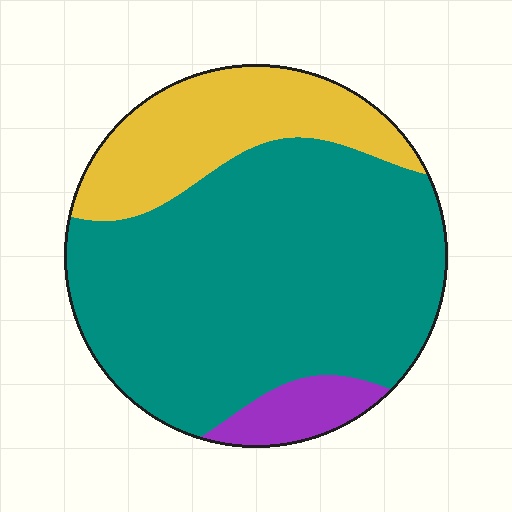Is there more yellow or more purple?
Yellow.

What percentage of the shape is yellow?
Yellow covers 23% of the shape.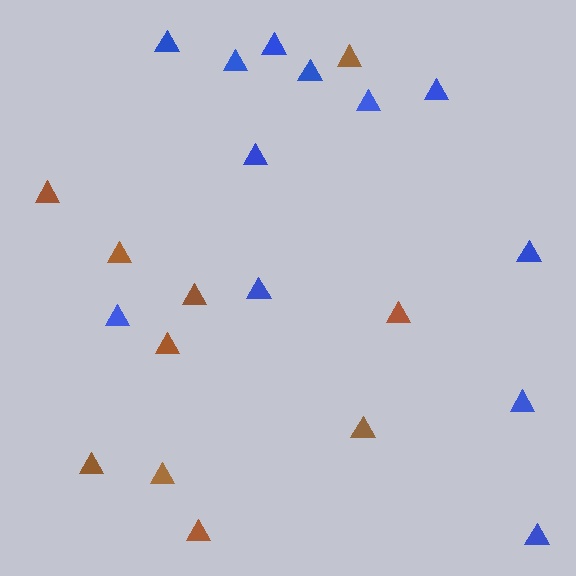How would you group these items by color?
There are 2 groups: one group of blue triangles (12) and one group of brown triangles (10).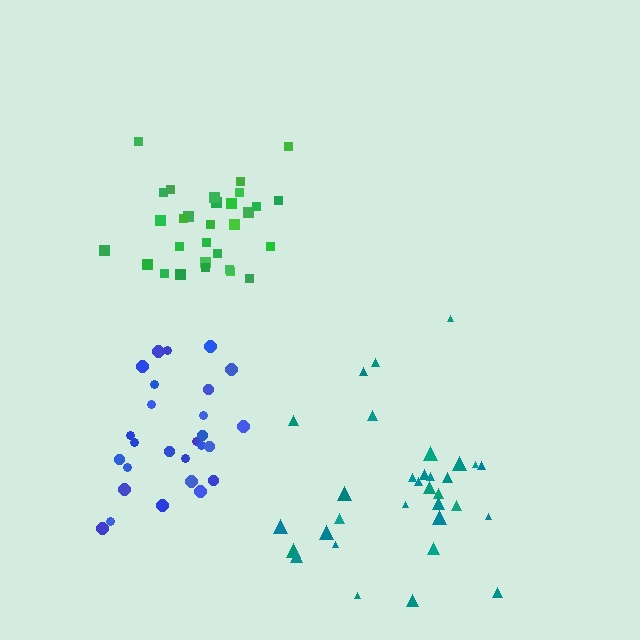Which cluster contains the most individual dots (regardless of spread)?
Teal (32).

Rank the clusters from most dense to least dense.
green, blue, teal.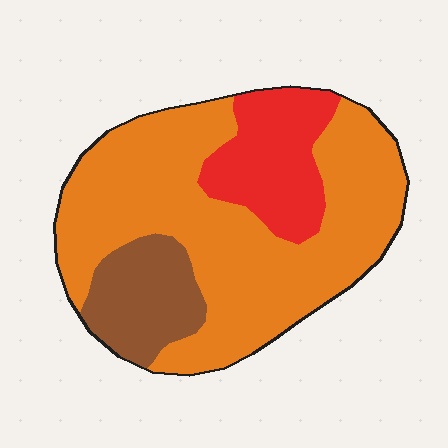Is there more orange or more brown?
Orange.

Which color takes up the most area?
Orange, at roughly 65%.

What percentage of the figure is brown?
Brown takes up about one sixth (1/6) of the figure.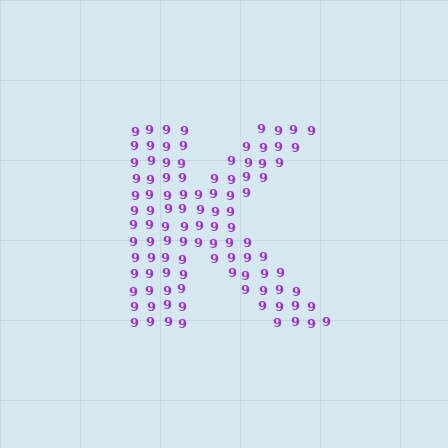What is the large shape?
The large shape is the letter K.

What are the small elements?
The small elements are digit 9's.